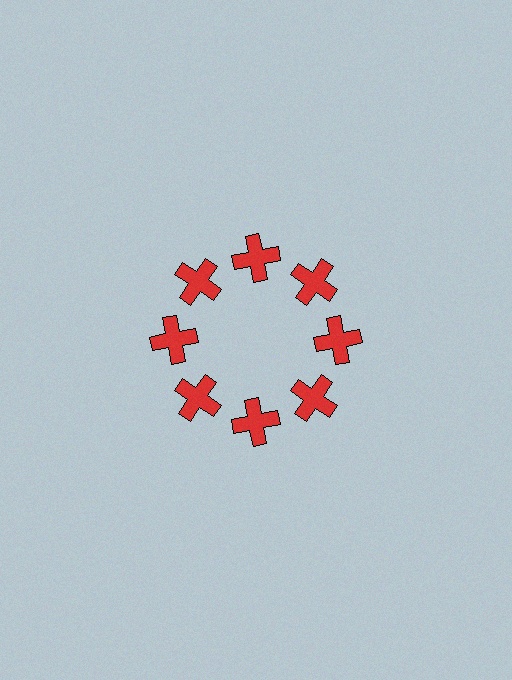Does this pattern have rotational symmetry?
Yes, this pattern has 8-fold rotational symmetry. It looks the same after rotating 45 degrees around the center.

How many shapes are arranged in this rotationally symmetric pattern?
There are 8 shapes, arranged in 8 groups of 1.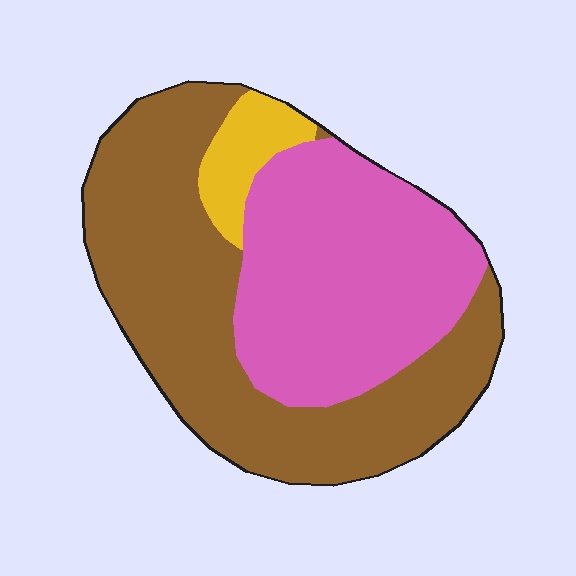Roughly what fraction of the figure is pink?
Pink covers about 40% of the figure.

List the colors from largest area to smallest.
From largest to smallest: brown, pink, yellow.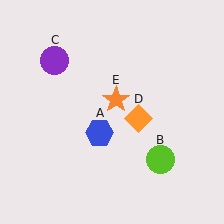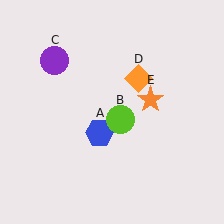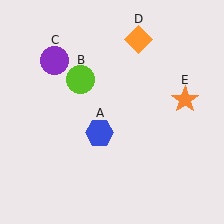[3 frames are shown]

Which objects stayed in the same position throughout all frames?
Blue hexagon (object A) and purple circle (object C) remained stationary.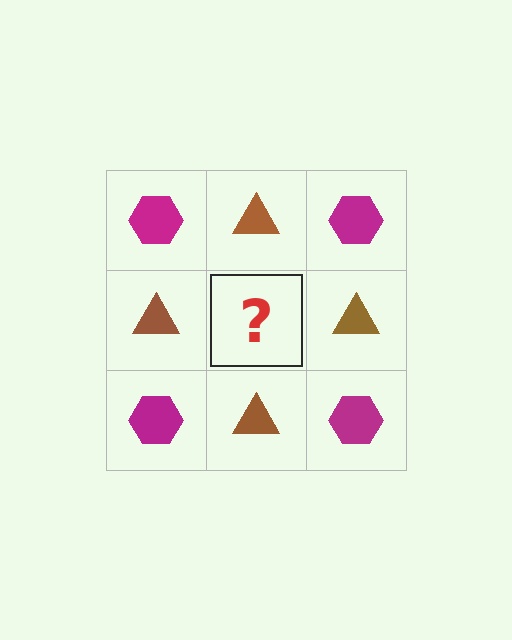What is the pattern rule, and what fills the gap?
The rule is that it alternates magenta hexagon and brown triangle in a checkerboard pattern. The gap should be filled with a magenta hexagon.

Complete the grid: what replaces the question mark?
The question mark should be replaced with a magenta hexagon.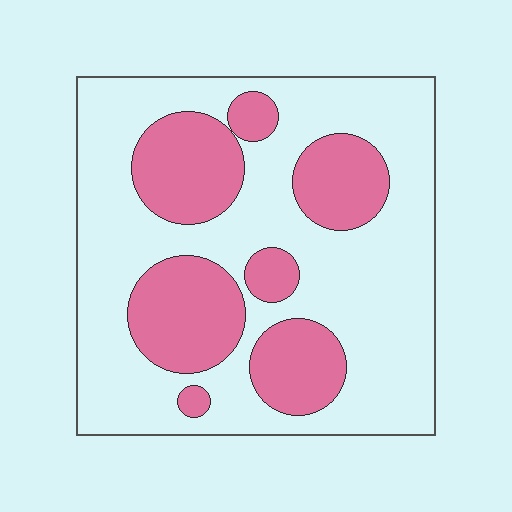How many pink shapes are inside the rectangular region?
7.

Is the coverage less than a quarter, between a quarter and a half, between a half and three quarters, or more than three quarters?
Between a quarter and a half.